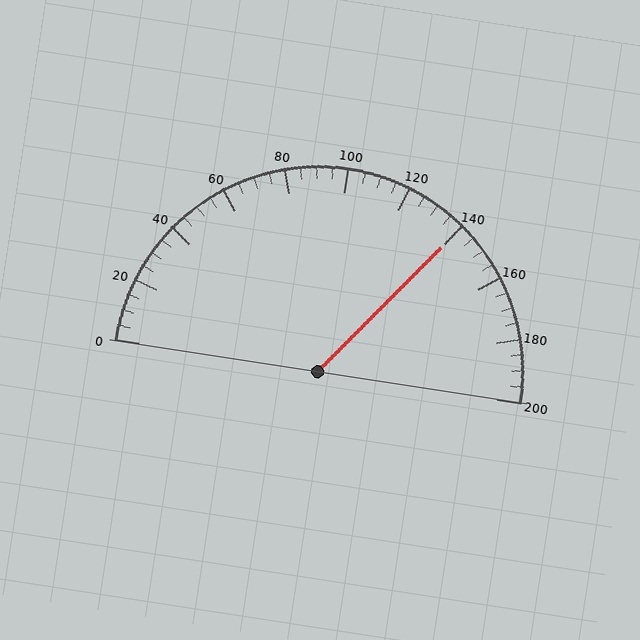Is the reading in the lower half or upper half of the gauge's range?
The reading is in the upper half of the range (0 to 200).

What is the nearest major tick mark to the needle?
The nearest major tick mark is 140.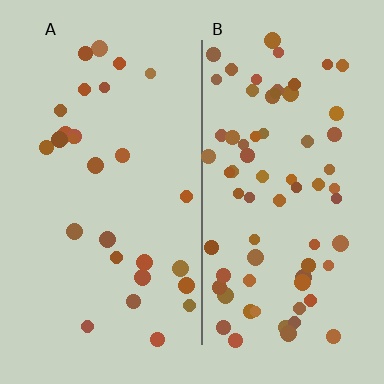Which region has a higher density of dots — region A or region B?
B (the right).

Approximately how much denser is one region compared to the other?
Approximately 2.6× — region B over region A.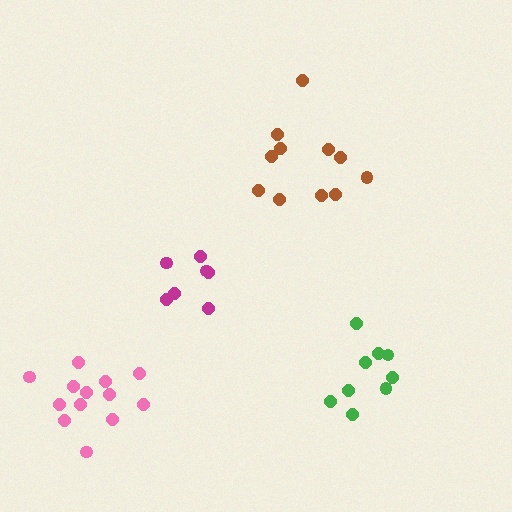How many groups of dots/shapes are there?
There are 4 groups.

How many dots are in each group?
Group 1: 13 dots, Group 2: 7 dots, Group 3: 11 dots, Group 4: 9 dots (40 total).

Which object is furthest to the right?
The green cluster is rightmost.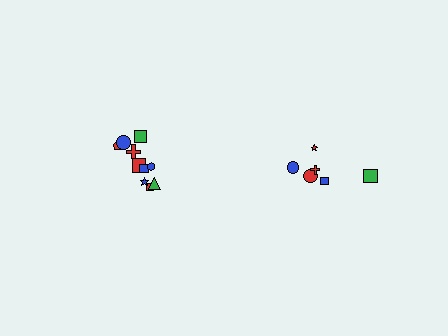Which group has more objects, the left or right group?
The left group.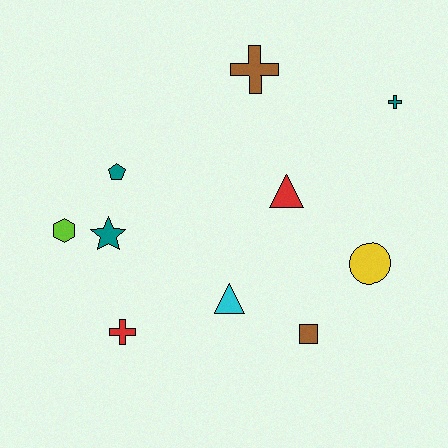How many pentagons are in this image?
There is 1 pentagon.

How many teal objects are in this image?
There are 3 teal objects.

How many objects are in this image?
There are 10 objects.